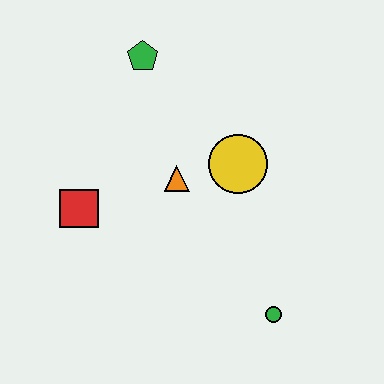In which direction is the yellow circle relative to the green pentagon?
The yellow circle is below the green pentagon.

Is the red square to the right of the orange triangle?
No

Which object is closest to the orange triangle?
The yellow circle is closest to the orange triangle.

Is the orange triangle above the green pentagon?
No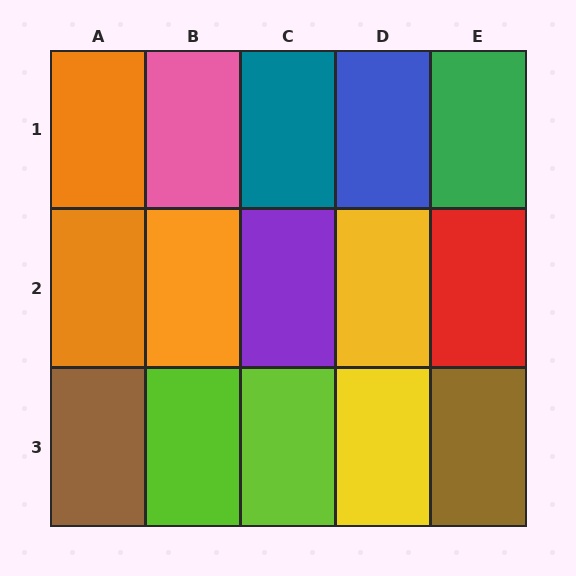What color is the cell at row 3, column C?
Lime.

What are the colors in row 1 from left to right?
Orange, pink, teal, blue, green.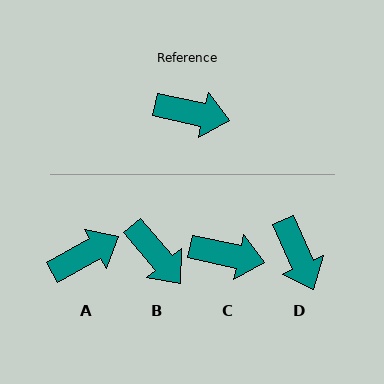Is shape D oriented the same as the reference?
No, it is off by about 54 degrees.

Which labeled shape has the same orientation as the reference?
C.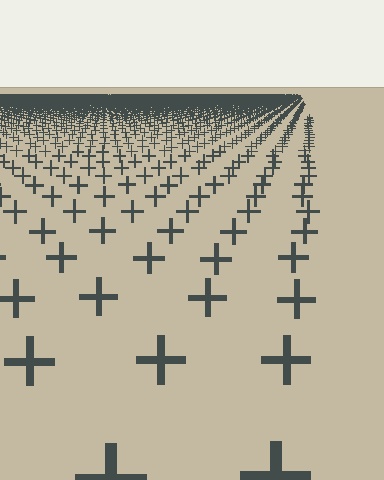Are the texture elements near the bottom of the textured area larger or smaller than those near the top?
Larger. Near the bottom, elements are closer to the viewer and appear at a bigger on-screen size.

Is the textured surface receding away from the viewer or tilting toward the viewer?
The surface is receding away from the viewer. Texture elements get smaller and denser toward the top.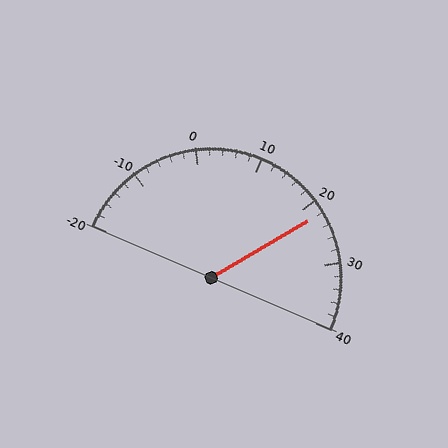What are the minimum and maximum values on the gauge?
The gauge ranges from -20 to 40.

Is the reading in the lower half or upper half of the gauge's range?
The reading is in the upper half of the range (-20 to 40).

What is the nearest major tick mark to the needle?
The nearest major tick mark is 20.